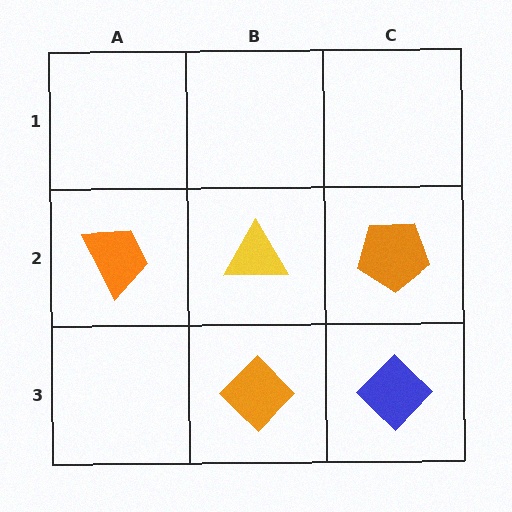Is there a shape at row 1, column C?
No, that cell is empty.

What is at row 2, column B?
A yellow triangle.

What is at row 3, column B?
An orange diamond.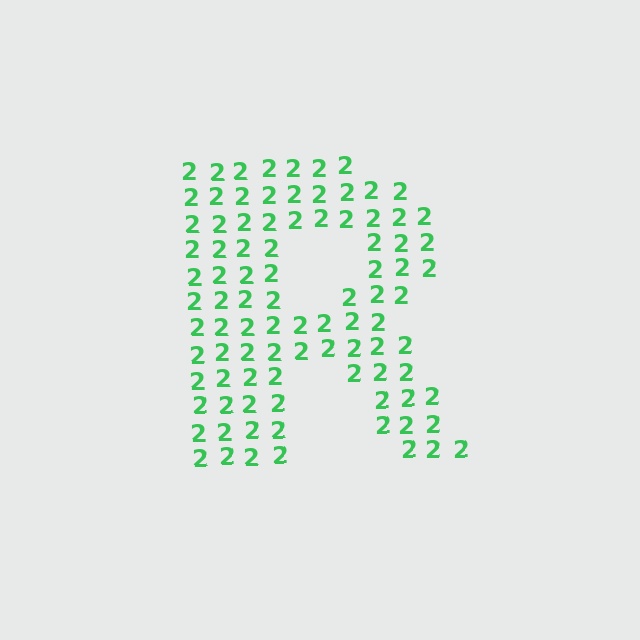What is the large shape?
The large shape is the letter R.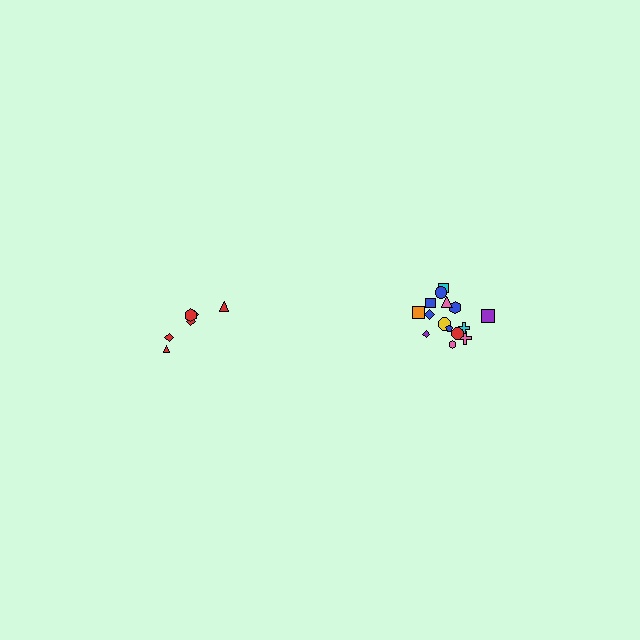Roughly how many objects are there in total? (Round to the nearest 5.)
Roughly 20 objects in total.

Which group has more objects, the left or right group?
The right group.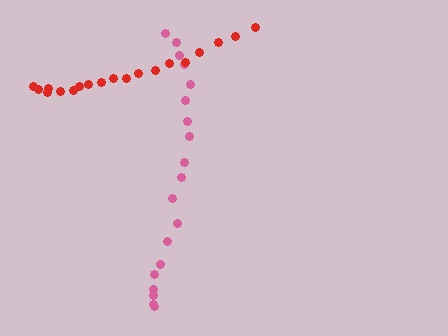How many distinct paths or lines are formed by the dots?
There are 2 distinct paths.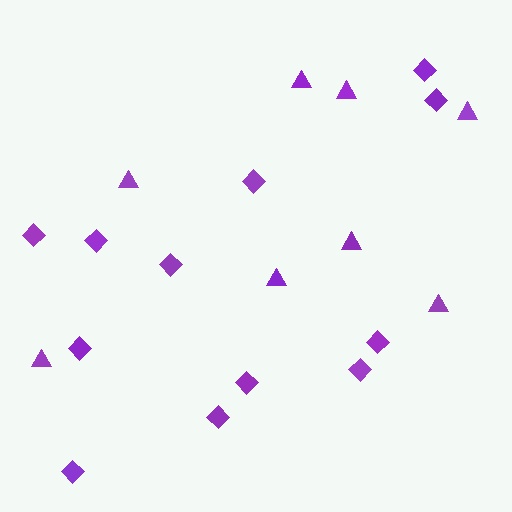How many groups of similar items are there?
There are 2 groups: one group of triangles (8) and one group of diamonds (12).